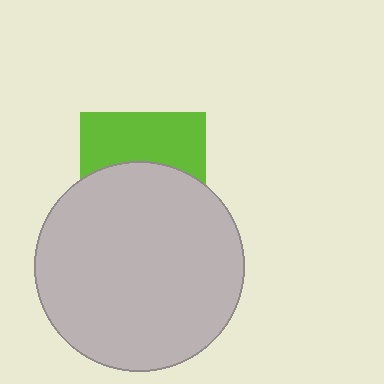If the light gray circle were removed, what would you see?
You would see the complete lime square.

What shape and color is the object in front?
The object in front is a light gray circle.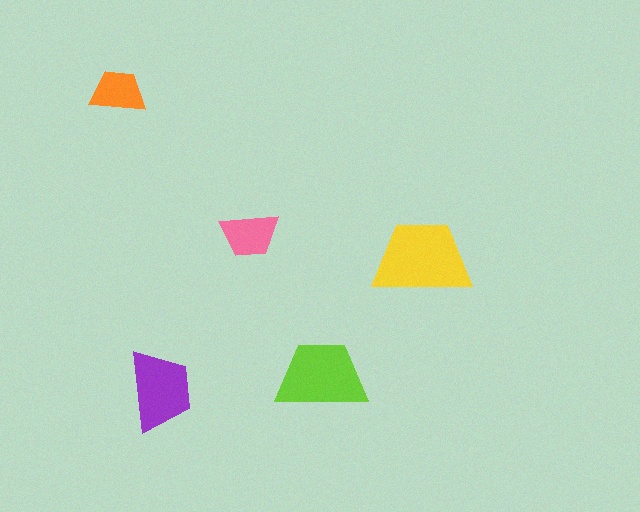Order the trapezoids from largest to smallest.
the yellow one, the lime one, the purple one, the pink one, the orange one.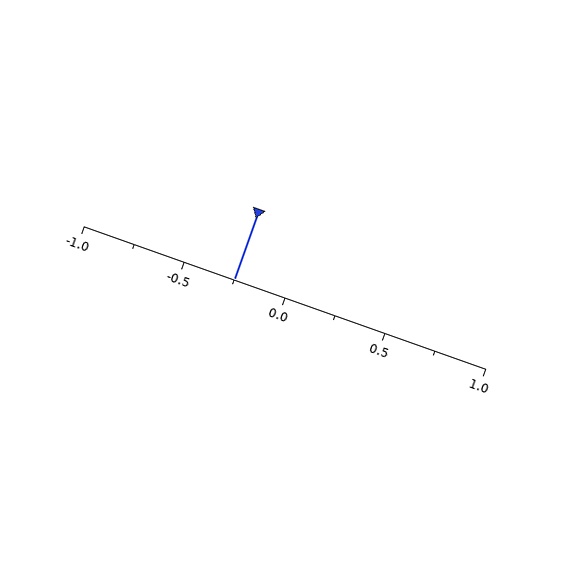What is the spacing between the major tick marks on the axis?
The major ticks are spaced 0.5 apart.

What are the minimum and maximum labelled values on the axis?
The axis runs from -1.0 to 1.0.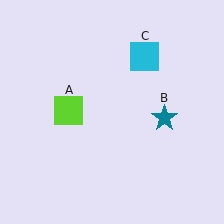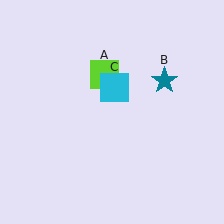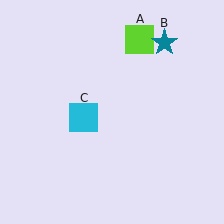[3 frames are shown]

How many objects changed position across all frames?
3 objects changed position: lime square (object A), teal star (object B), cyan square (object C).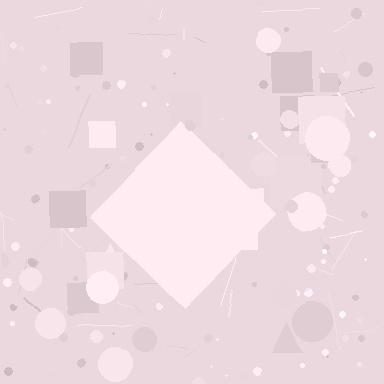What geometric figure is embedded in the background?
A diamond is embedded in the background.